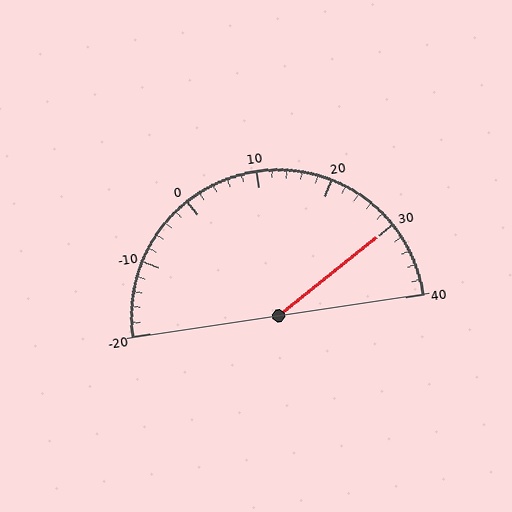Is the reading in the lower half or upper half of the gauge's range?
The reading is in the upper half of the range (-20 to 40).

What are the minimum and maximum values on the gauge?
The gauge ranges from -20 to 40.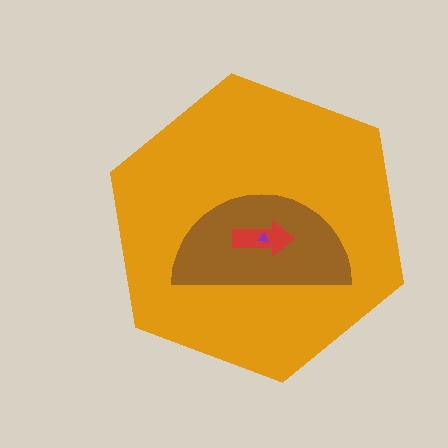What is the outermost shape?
The orange hexagon.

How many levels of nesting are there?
4.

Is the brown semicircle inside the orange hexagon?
Yes.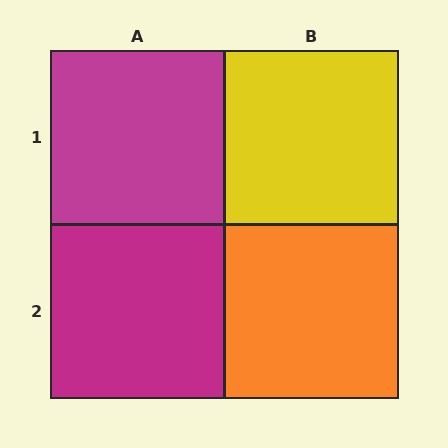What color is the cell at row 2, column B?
Orange.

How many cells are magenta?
2 cells are magenta.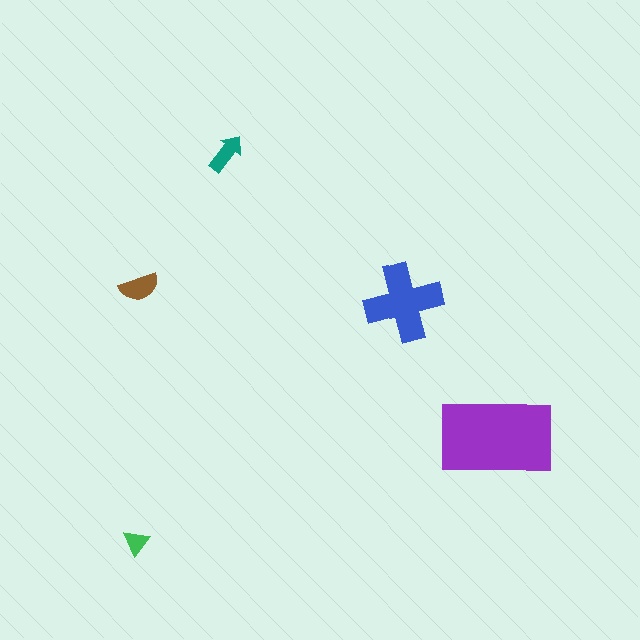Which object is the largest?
The purple rectangle.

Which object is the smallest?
The green triangle.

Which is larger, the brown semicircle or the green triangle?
The brown semicircle.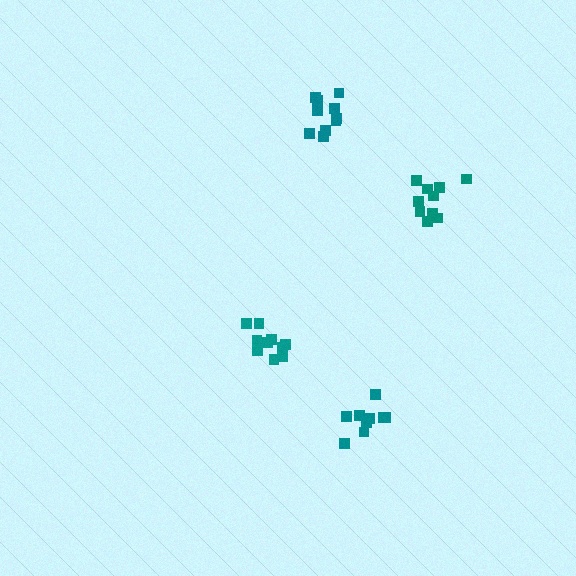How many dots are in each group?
Group 1: 10 dots, Group 2: 10 dots, Group 3: 10 dots, Group 4: 9 dots (39 total).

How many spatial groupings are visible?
There are 4 spatial groupings.